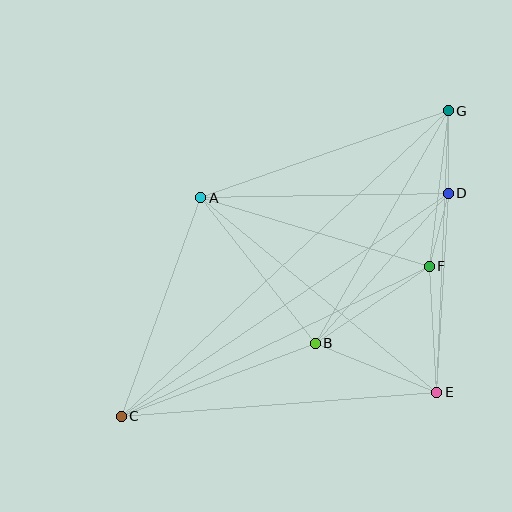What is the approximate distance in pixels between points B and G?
The distance between B and G is approximately 268 pixels.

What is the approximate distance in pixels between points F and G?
The distance between F and G is approximately 157 pixels.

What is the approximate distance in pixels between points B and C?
The distance between B and C is approximately 207 pixels.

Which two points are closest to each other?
Points D and F are closest to each other.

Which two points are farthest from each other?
Points C and G are farthest from each other.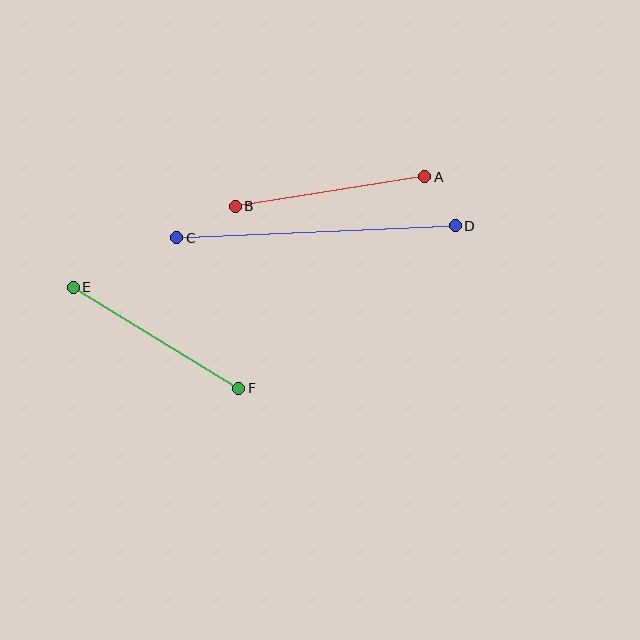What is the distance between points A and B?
The distance is approximately 192 pixels.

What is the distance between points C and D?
The distance is approximately 279 pixels.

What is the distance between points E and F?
The distance is approximately 194 pixels.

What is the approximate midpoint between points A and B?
The midpoint is at approximately (330, 191) pixels.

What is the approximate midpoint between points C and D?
The midpoint is at approximately (316, 232) pixels.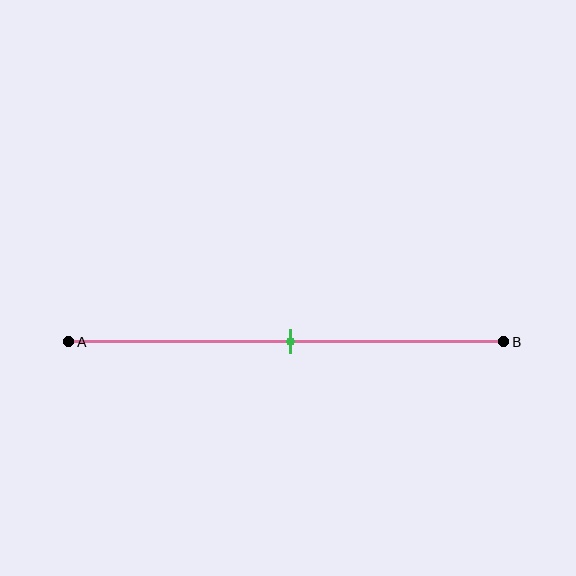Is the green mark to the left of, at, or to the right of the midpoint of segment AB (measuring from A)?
The green mark is approximately at the midpoint of segment AB.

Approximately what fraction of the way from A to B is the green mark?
The green mark is approximately 50% of the way from A to B.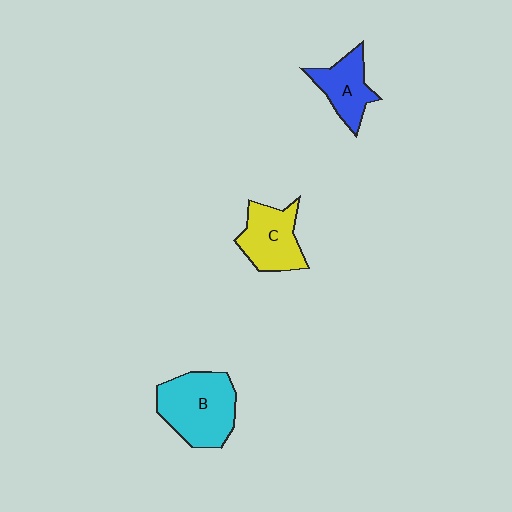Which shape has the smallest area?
Shape A (blue).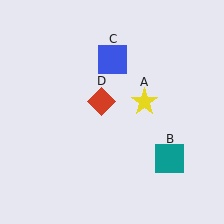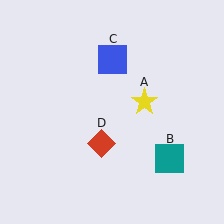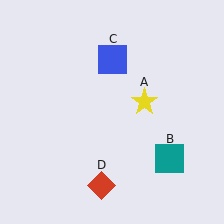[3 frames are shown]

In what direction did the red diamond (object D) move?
The red diamond (object D) moved down.